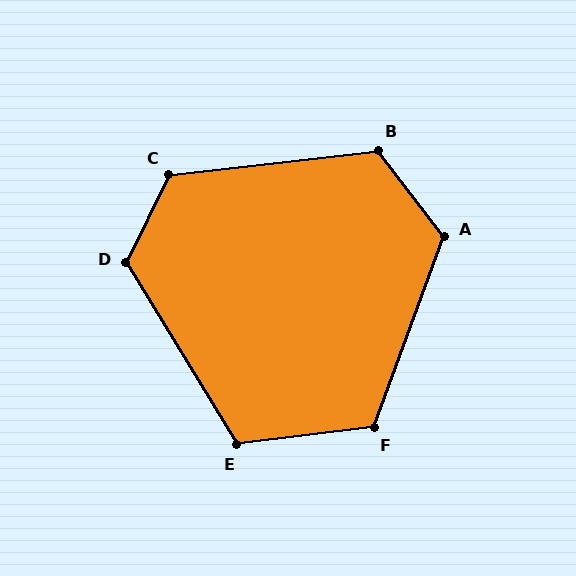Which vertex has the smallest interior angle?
E, at approximately 115 degrees.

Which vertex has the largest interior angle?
C, at approximately 123 degrees.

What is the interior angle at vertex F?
Approximately 117 degrees (obtuse).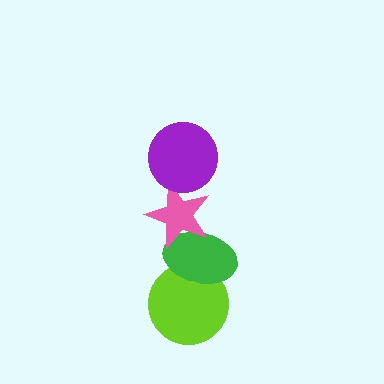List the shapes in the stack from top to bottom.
From top to bottom: the purple circle, the pink star, the green ellipse, the lime circle.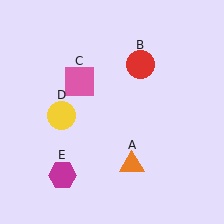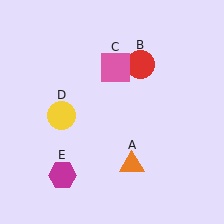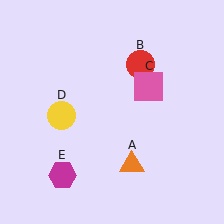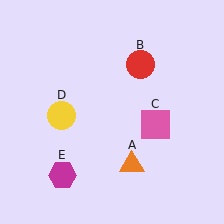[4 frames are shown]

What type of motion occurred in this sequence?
The pink square (object C) rotated clockwise around the center of the scene.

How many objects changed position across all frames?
1 object changed position: pink square (object C).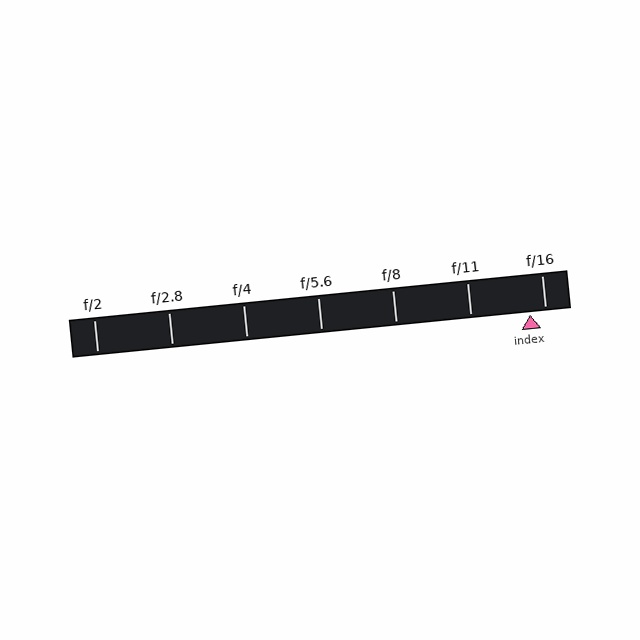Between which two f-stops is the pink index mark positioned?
The index mark is between f/11 and f/16.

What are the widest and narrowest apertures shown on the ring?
The widest aperture shown is f/2 and the narrowest is f/16.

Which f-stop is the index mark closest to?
The index mark is closest to f/16.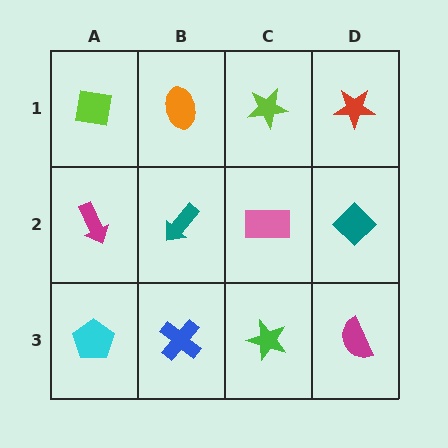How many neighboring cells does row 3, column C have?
3.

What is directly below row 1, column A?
A magenta arrow.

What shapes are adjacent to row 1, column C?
A pink rectangle (row 2, column C), an orange ellipse (row 1, column B), a red star (row 1, column D).